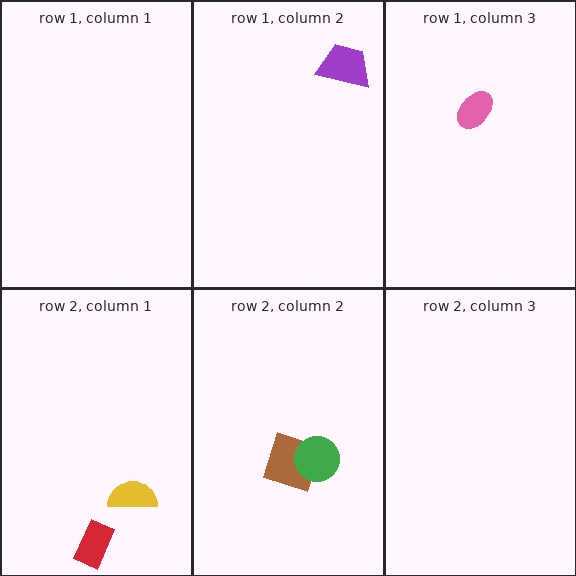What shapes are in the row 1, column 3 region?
The pink ellipse.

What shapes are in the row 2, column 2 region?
The brown diamond, the green circle.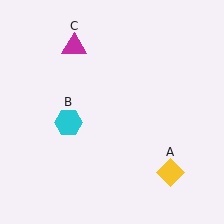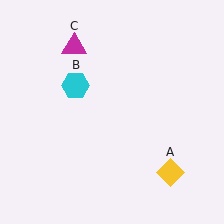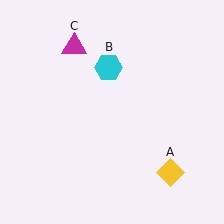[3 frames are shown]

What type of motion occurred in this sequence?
The cyan hexagon (object B) rotated clockwise around the center of the scene.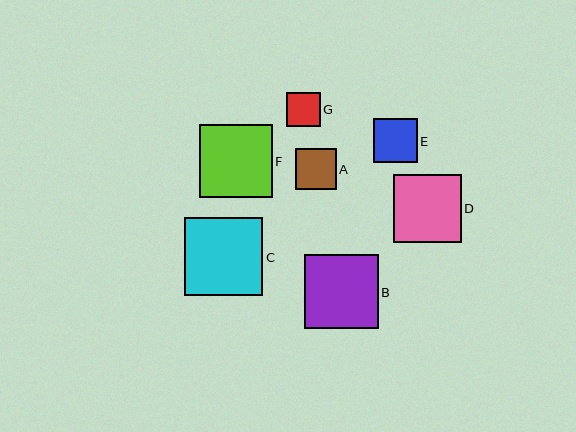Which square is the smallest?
Square G is the smallest with a size of approximately 34 pixels.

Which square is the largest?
Square C is the largest with a size of approximately 78 pixels.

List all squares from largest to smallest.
From largest to smallest: C, B, F, D, E, A, G.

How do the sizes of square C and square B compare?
Square C and square B are approximately the same size.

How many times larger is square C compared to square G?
Square C is approximately 2.3 times the size of square G.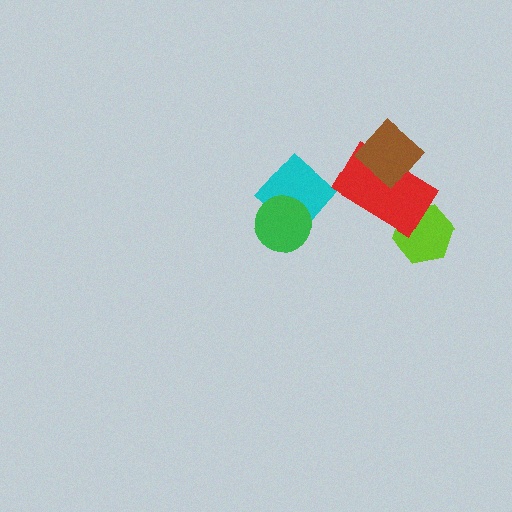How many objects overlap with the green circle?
1 object overlaps with the green circle.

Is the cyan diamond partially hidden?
Yes, it is partially covered by another shape.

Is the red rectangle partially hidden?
Yes, it is partially covered by another shape.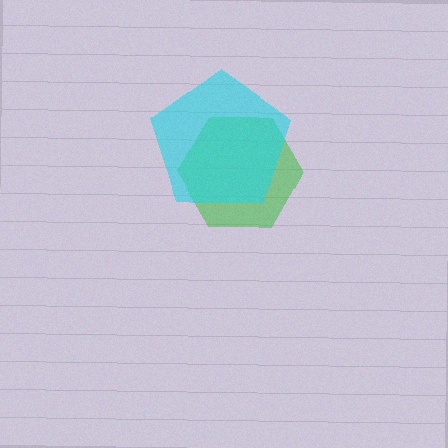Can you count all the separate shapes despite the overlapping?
Yes, there are 2 separate shapes.